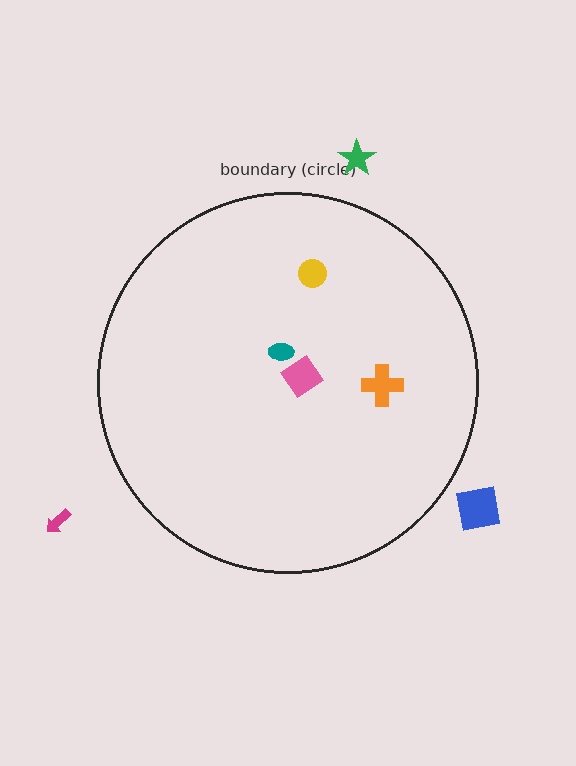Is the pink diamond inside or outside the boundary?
Inside.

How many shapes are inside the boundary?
4 inside, 3 outside.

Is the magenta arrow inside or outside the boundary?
Outside.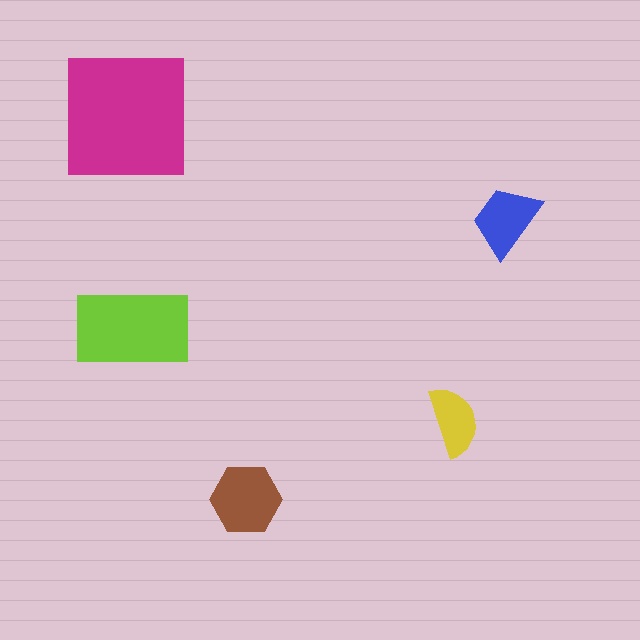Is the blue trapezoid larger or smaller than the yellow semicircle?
Larger.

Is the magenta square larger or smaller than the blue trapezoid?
Larger.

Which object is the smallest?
The yellow semicircle.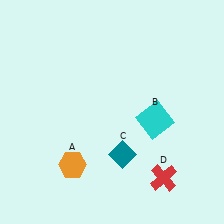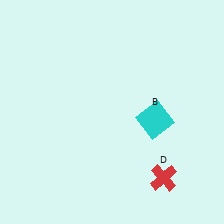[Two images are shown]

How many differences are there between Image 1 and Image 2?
There are 2 differences between the two images.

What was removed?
The orange hexagon (A), the teal diamond (C) were removed in Image 2.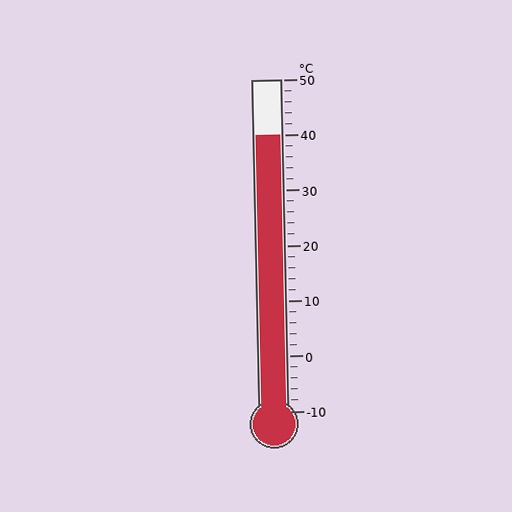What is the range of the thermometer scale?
The thermometer scale ranges from -10°C to 50°C.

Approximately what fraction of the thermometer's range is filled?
The thermometer is filled to approximately 85% of its range.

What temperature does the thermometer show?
The thermometer shows approximately 40°C.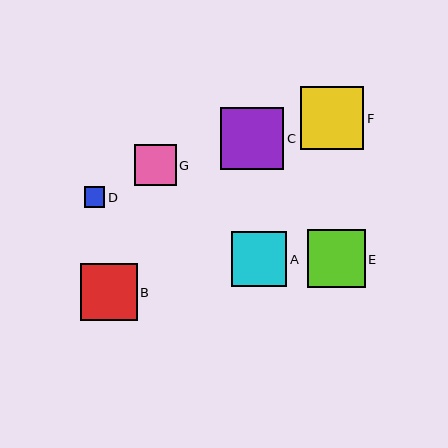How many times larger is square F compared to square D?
Square F is approximately 3.1 times the size of square D.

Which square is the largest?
Square F is the largest with a size of approximately 63 pixels.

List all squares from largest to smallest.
From largest to smallest: F, C, E, B, A, G, D.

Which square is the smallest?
Square D is the smallest with a size of approximately 20 pixels.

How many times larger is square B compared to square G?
Square B is approximately 1.4 times the size of square G.